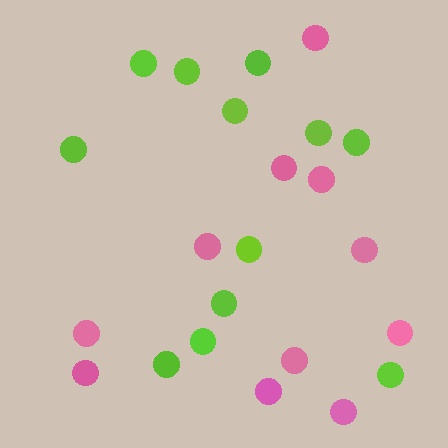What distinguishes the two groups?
There are 2 groups: one group of lime circles (12) and one group of pink circles (11).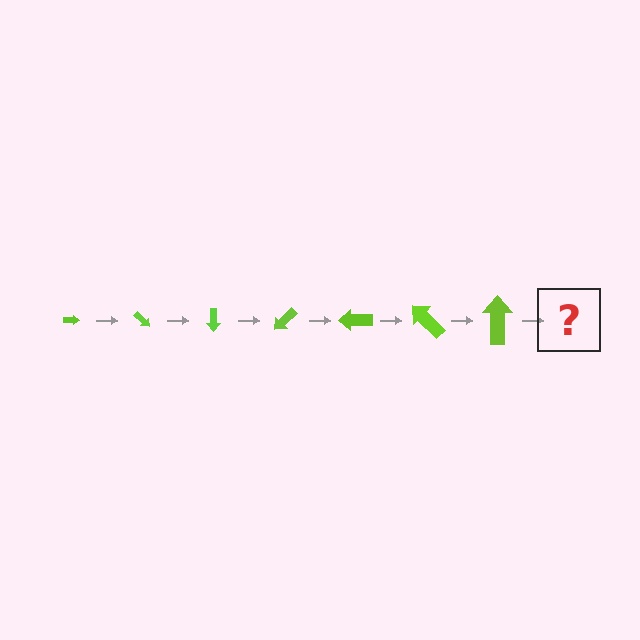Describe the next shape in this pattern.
It should be an arrow, larger than the previous one and rotated 315 degrees from the start.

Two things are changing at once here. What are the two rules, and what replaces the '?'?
The two rules are that the arrow grows larger each step and it rotates 45 degrees each step. The '?' should be an arrow, larger than the previous one and rotated 315 degrees from the start.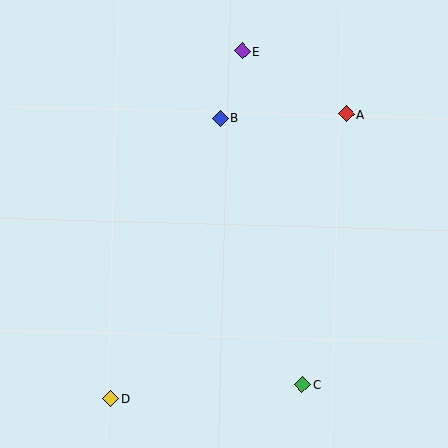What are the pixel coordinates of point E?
Point E is at (242, 51).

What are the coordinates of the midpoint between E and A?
The midpoint between E and A is at (294, 83).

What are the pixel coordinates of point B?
Point B is at (220, 118).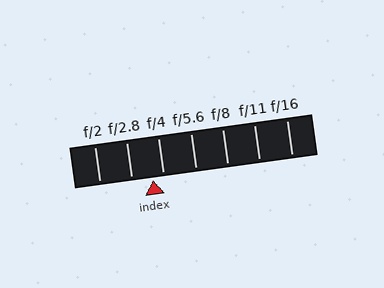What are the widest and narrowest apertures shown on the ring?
The widest aperture shown is f/2 and the narrowest is f/16.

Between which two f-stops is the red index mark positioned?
The index mark is between f/2.8 and f/4.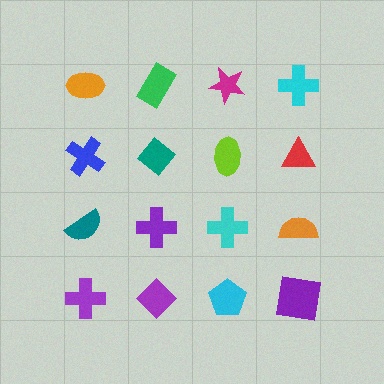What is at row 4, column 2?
A purple diamond.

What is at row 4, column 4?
A purple square.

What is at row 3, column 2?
A purple cross.